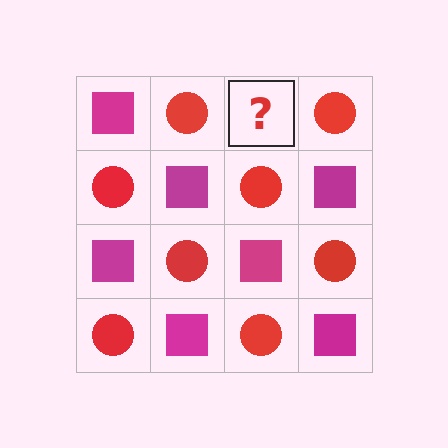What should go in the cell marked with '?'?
The missing cell should contain a magenta square.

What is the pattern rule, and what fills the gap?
The rule is that it alternates magenta square and red circle in a checkerboard pattern. The gap should be filled with a magenta square.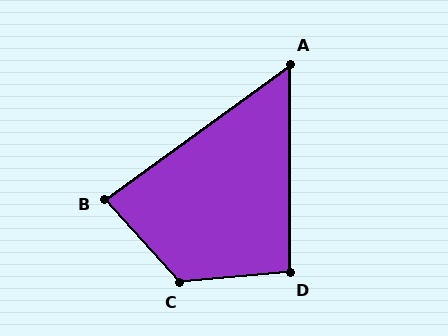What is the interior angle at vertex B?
Approximately 84 degrees (acute).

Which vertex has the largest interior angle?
C, at approximately 126 degrees.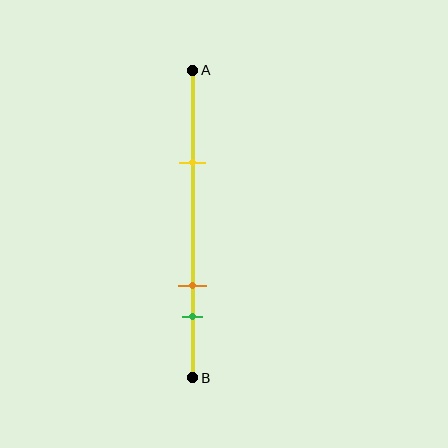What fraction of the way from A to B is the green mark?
The green mark is approximately 80% (0.8) of the way from A to B.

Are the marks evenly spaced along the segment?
No, the marks are not evenly spaced.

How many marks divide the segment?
There are 3 marks dividing the segment.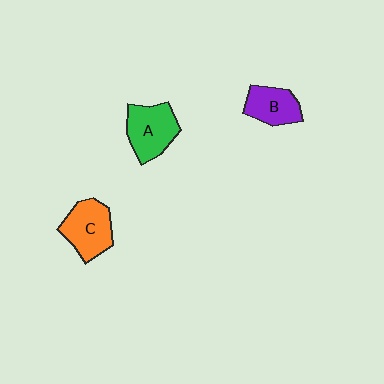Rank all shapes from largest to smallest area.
From largest to smallest: C (orange), A (green), B (purple).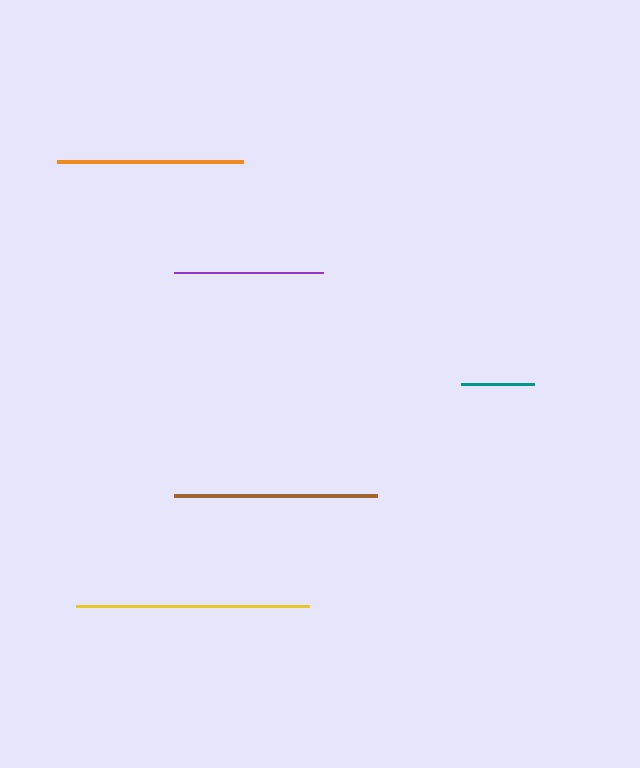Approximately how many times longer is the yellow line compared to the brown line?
The yellow line is approximately 1.2 times the length of the brown line.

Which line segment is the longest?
The yellow line is the longest at approximately 234 pixels.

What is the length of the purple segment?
The purple segment is approximately 149 pixels long.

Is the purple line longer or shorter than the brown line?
The brown line is longer than the purple line.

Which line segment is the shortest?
The teal line is the shortest at approximately 73 pixels.